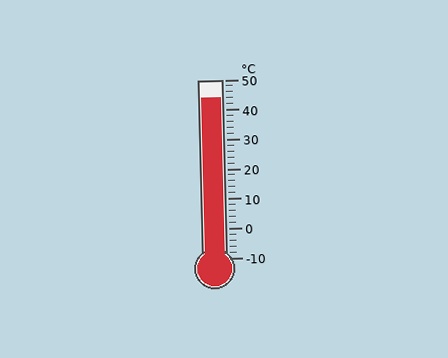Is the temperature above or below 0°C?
The temperature is above 0°C.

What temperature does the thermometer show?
The thermometer shows approximately 44°C.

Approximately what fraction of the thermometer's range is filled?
The thermometer is filled to approximately 90% of its range.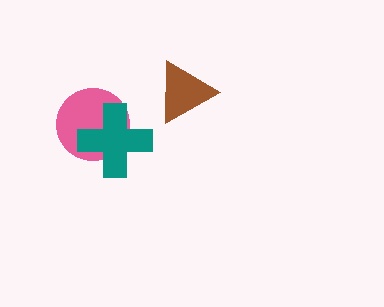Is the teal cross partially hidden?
No, no other shape covers it.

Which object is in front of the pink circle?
The teal cross is in front of the pink circle.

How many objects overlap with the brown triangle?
0 objects overlap with the brown triangle.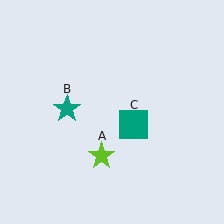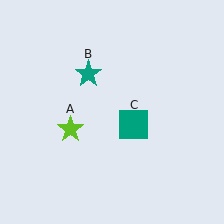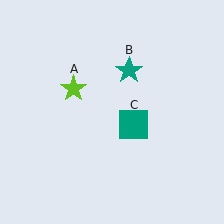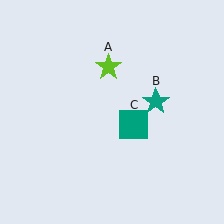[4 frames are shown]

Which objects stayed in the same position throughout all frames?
Teal square (object C) remained stationary.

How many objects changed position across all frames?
2 objects changed position: lime star (object A), teal star (object B).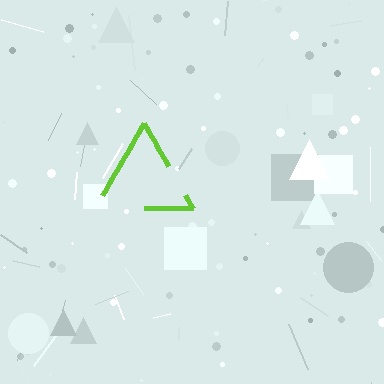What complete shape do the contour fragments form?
The contour fragments form a triangle.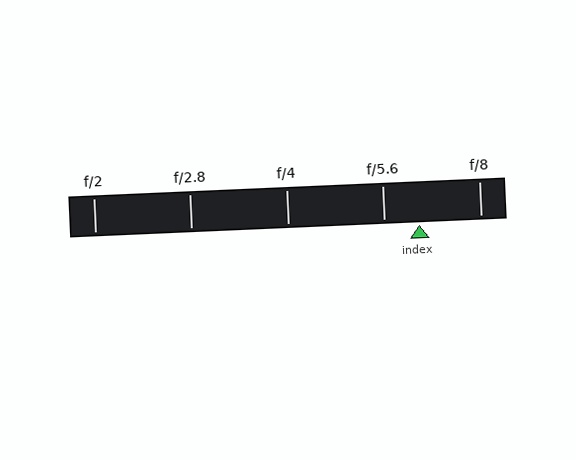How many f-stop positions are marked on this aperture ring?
There are 5 f-stop positions marked.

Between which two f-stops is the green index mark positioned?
The index mark is between f/5.6 and f/8.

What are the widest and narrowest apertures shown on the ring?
The widest aperture shown is f/2 and the narrowest is f/8.